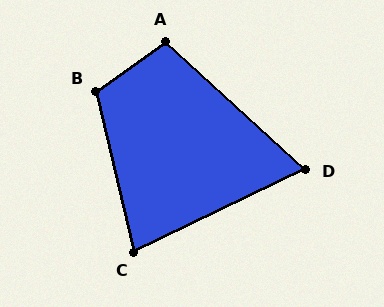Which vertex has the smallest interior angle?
D, at approximately 68 degrees.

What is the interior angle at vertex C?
Approximately 77 degrees (acute).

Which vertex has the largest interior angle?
B, at approximately 112 degrees.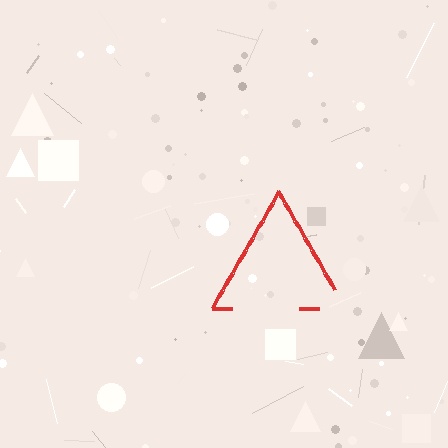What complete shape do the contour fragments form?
The contour fragments form a triangle.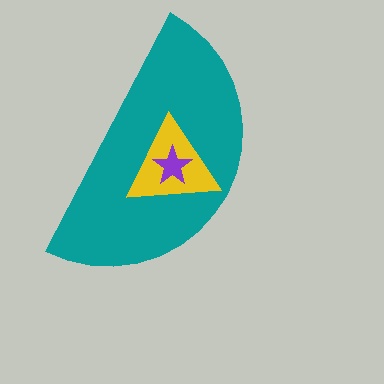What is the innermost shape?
The purple star.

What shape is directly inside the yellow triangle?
The purple star.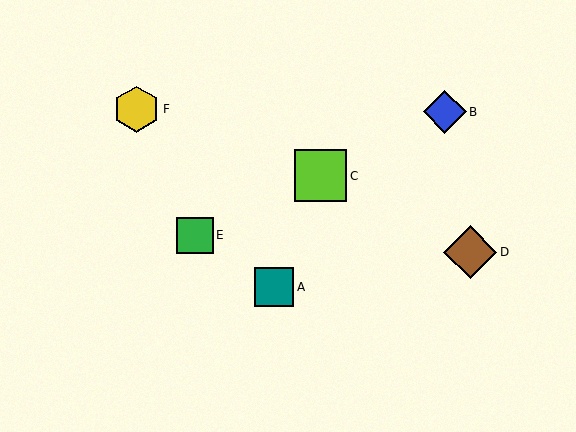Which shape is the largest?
The brown diamond (labeled D) is the largest.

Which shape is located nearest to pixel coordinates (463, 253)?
The brown diamond (labeled D) at (470, 252) is nearest to that location.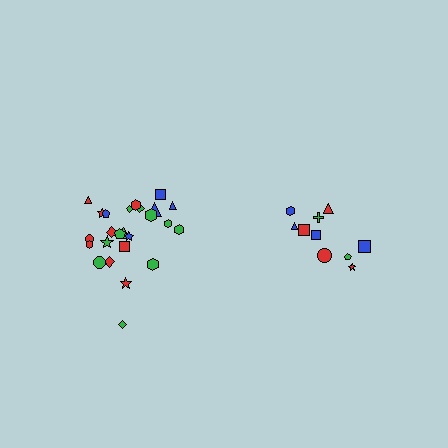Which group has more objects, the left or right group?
The left group.